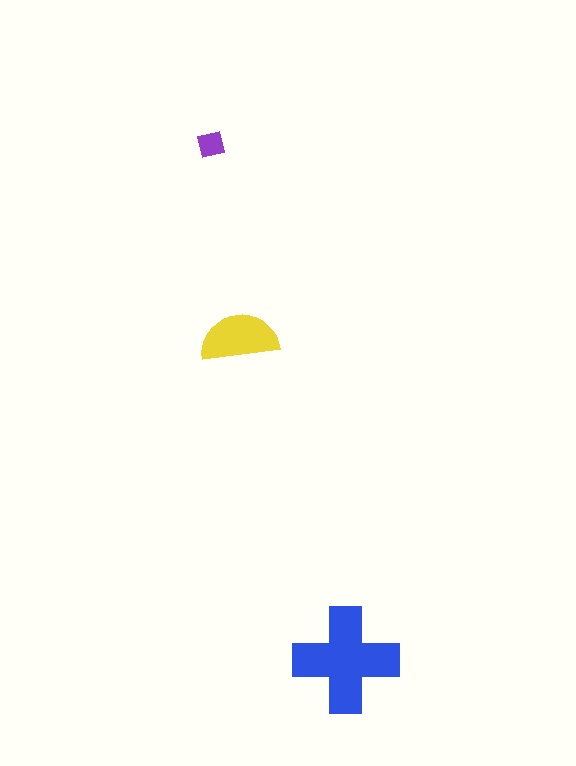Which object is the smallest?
The purple square.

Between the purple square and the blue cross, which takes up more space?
The blue cross.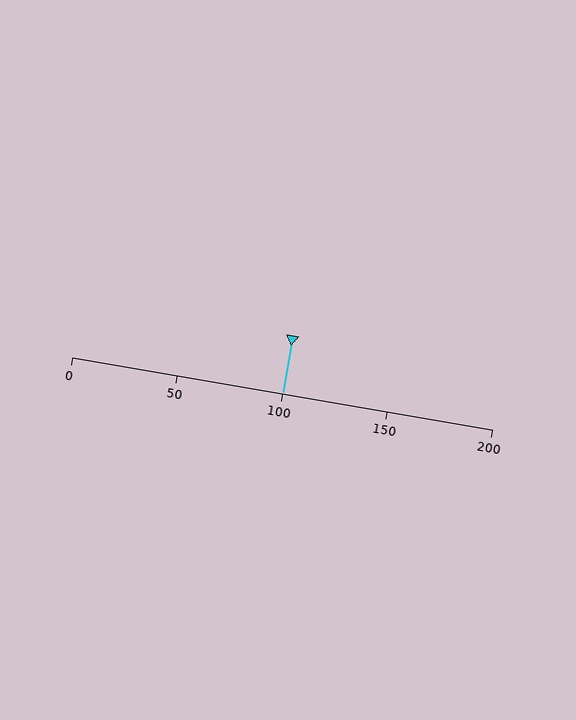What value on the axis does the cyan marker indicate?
The marker indicates approximately 100.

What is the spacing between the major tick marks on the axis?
The major ticks are spaced 50 apart.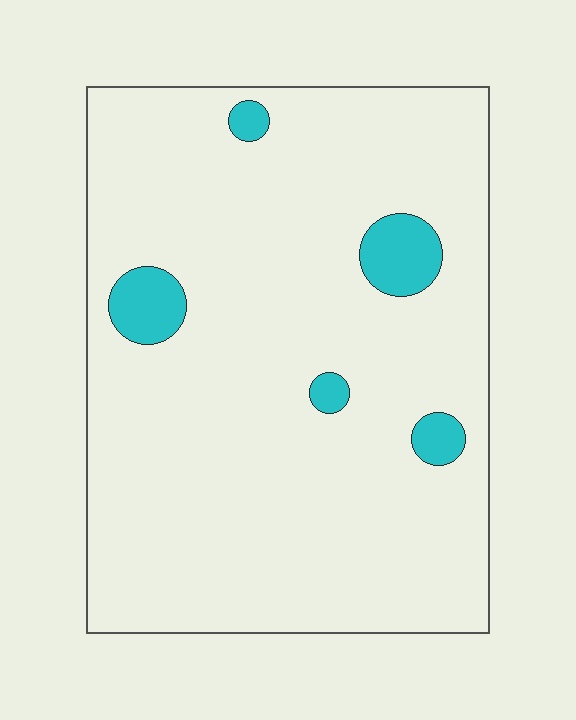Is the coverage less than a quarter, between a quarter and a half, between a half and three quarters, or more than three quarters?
Less than a quarter.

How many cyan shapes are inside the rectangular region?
5.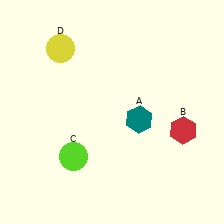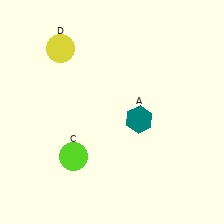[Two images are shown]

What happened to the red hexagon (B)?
The red hexagon (B) was removed in Image 2. It was in the bottom-right area of Image 1.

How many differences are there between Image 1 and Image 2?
There is 1 difference between the two images.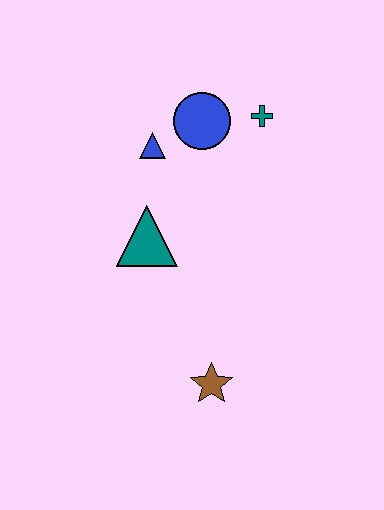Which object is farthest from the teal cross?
The brown star is farthest from the teal cross.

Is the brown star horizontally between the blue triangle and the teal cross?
Yes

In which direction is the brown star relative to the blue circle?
The brown star is below the blue circle.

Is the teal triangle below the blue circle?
Yes